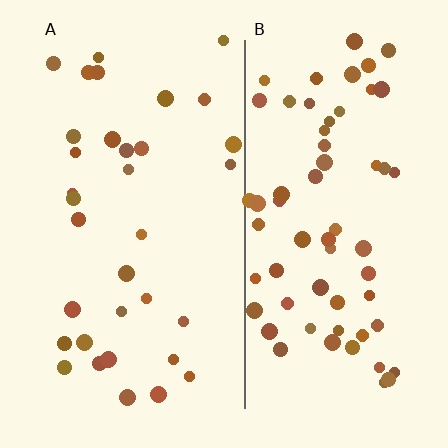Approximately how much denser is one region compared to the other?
Approximately 1.9× — region B over region A.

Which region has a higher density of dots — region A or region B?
B (the right).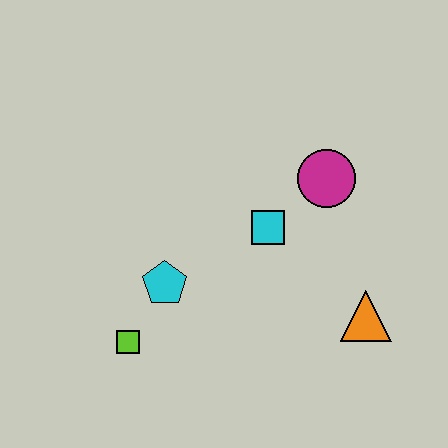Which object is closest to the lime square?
The cyan pentagon is closest to the lime square.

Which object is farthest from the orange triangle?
The lime square is farthest from the orange triangle.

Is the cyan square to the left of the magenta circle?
Yes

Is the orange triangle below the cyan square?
Yes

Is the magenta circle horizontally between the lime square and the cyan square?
No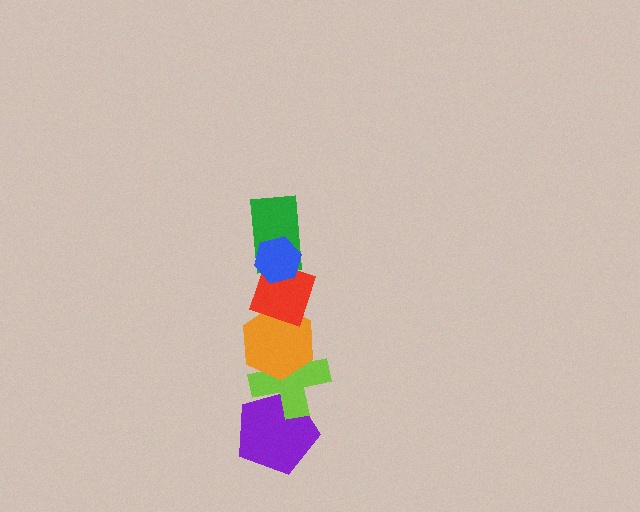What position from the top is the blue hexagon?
The blue hexagon is 1st from the top.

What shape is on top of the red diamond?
The green rectangle is on top of the red diamond.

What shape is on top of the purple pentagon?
The lime cross is on top of the purple pentagon.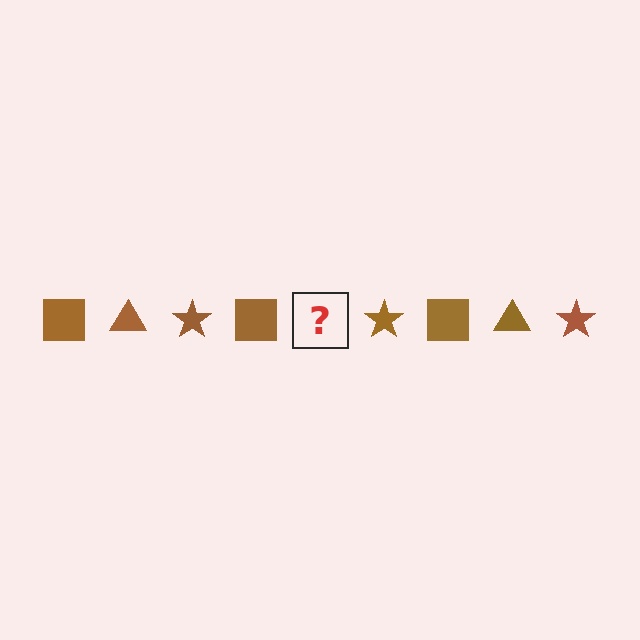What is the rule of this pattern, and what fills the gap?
The rule is that the pattern cycles through square, triangle, star shapes in brown. The gap should be filled with a brown triangle.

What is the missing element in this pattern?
The missing element is a brown triangle.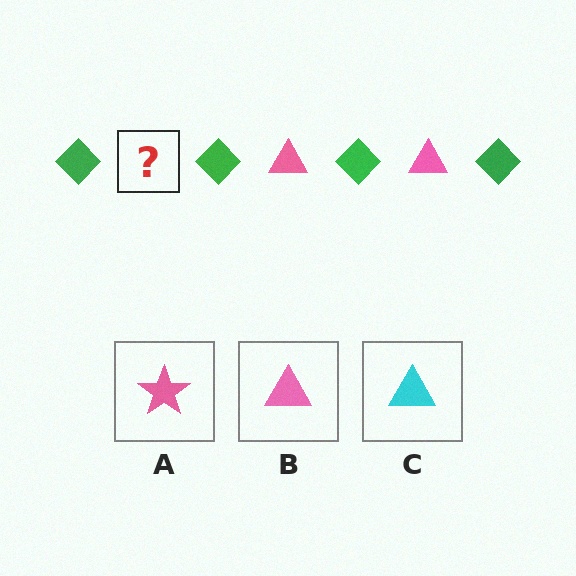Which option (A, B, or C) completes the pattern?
B.